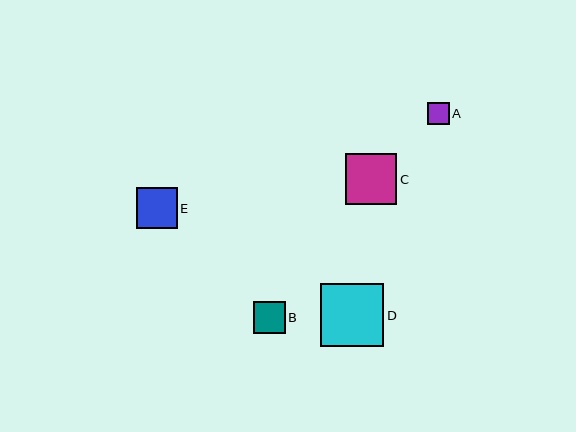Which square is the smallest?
Square A is the smallest with a size of approximately 22 pixels.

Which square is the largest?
Square D is the largest with a size of approximately 64 pixels.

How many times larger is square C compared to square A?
Square C is approximately 2.3 times the size of square A.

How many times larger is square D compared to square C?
Square D is approximately 1.2 times the size of square C.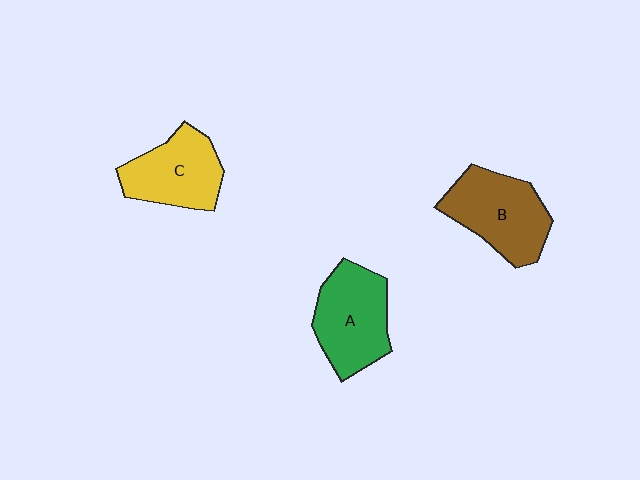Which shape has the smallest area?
Shape C (yellow).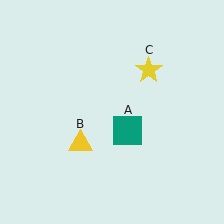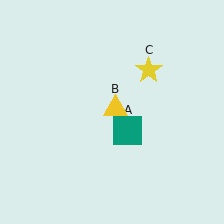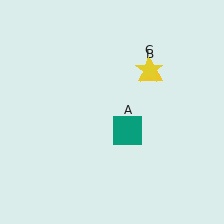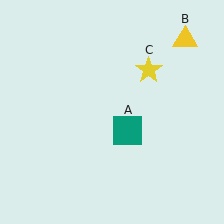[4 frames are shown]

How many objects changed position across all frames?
1 object changed position: yellow triangle (object B).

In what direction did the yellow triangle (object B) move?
The yellow triangle (object B) moved up and to the right.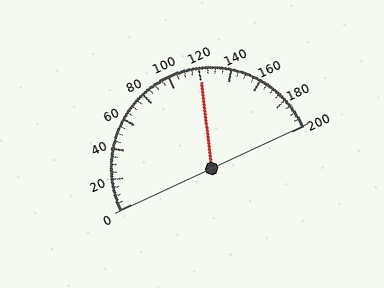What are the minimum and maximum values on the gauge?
The gauge ranges from 0 to 200.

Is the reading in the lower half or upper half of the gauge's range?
The reading is in the upper half of the range (0 to 200).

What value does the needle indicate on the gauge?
The needle indicates approximately 120.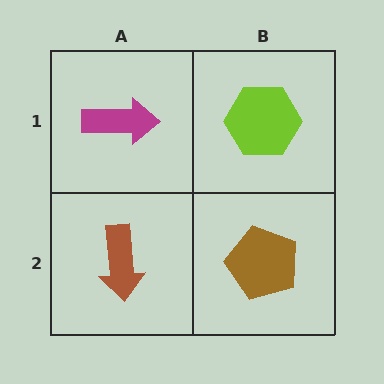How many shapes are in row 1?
2 shapes.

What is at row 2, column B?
A brown pentagon.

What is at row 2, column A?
A brown arrow.